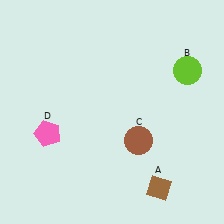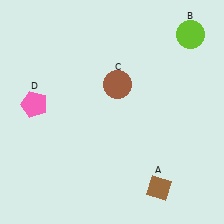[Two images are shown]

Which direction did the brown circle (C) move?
The brown circle (C) moved up.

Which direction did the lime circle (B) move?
The lime circle (B) moved up.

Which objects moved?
The objects that moved are: the lime circle (B), the brown circle (C), the pink pentagon (D).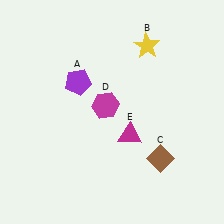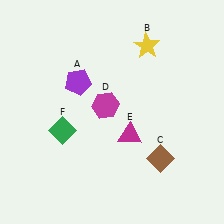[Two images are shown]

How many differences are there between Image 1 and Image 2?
There is 1 difference between the two images.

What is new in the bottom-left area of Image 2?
A green diamond (F) was added in the bottom-left area of Image 2.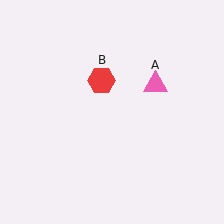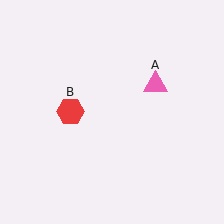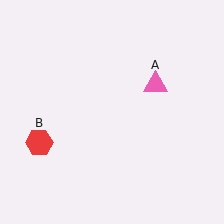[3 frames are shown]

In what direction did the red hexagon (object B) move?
The red hexagon (object B) moved down and to the left.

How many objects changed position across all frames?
1 object changed position: red hexagon (object B).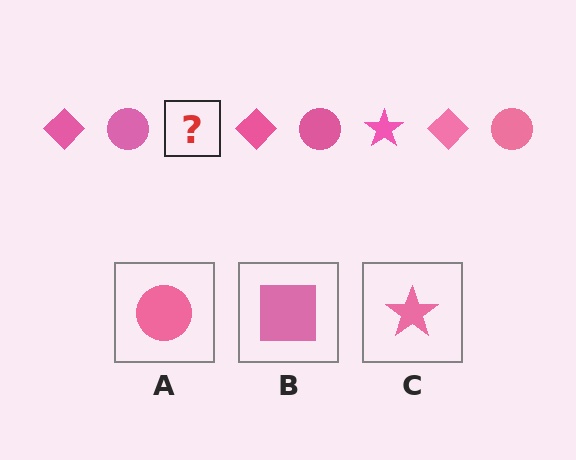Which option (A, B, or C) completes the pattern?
C.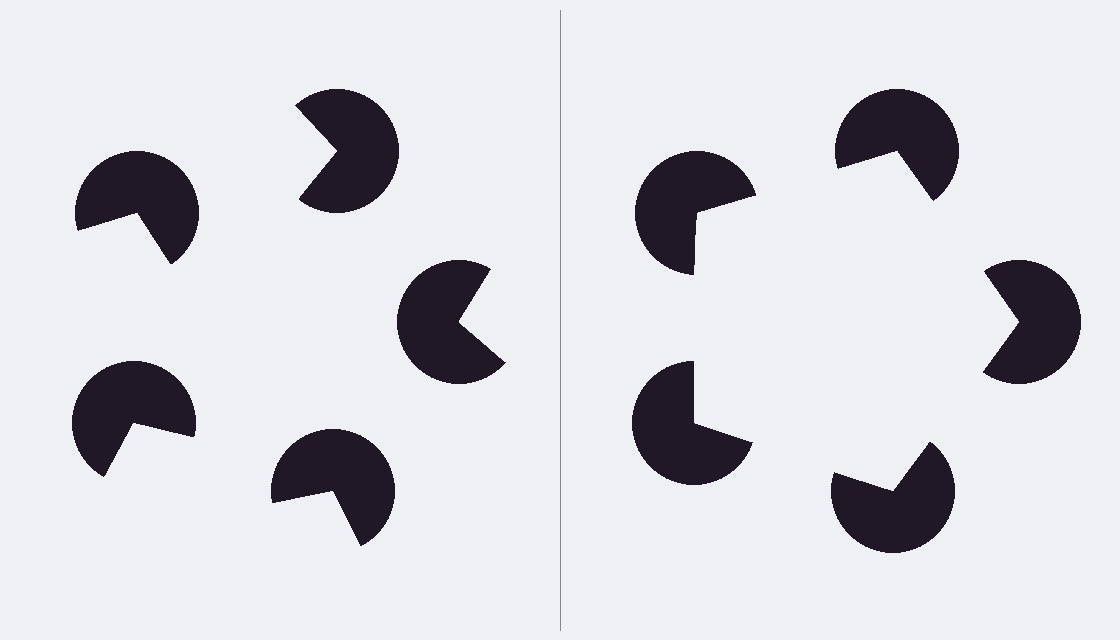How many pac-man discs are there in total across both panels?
10 — 5 on each side.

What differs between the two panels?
The pac-man discs are positioned identically on both sides; only the wedge orientations differ. On the right they align to a pentagon; on the left they are misaligned.